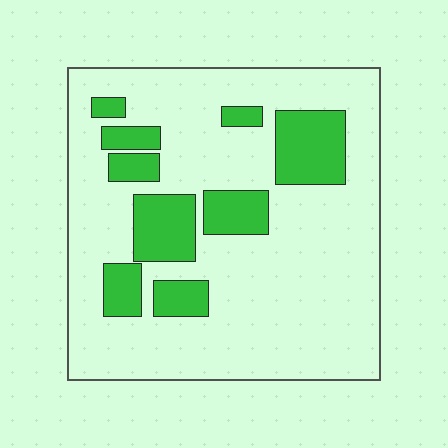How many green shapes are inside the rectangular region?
9.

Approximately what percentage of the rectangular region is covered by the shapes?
Approximately 20%.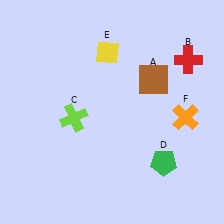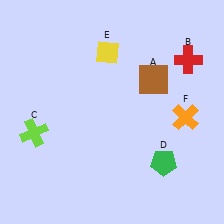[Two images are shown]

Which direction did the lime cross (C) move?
The lime cross (C) moved left.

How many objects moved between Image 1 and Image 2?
1 object moved between the two images.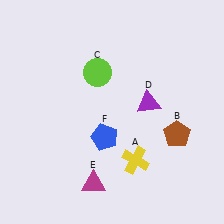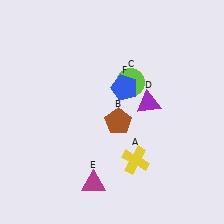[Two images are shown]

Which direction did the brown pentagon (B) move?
The brown pentagon (B) moved left.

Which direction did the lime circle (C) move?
The lime circle (C) moved right.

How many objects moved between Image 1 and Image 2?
3 objects moved between the two images.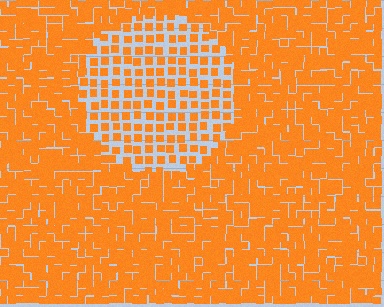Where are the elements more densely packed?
The elements are more densely packed outside the circle boundary.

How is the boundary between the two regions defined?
The boundary is defined by a change in element density (approximately 2.0x ratio). All elements are the same color, size, and shape.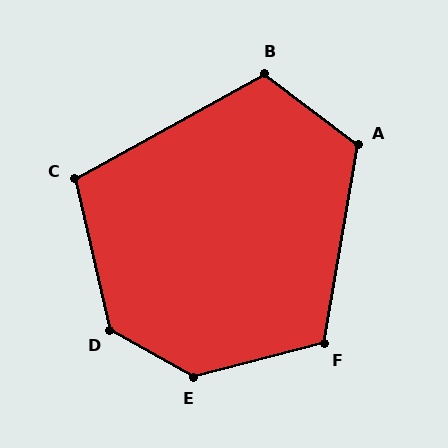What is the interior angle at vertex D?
Approximately 132 degrees (obtuse).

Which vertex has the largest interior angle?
E, at approximately 137 degrees.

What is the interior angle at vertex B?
Approximately 114 degrees (obtuse).